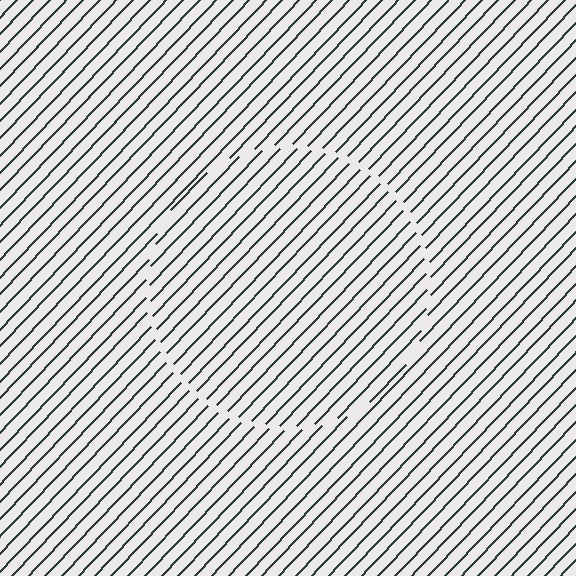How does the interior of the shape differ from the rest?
The interior of the shape contains the same grating, shifted by half a period — the contour is defined by the phase discontinuity where line-ends from the inner and outer gratings abut.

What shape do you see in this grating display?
An illusory circle. The interior of the shape contains the same grating, shifted by half a period — the contour is defined by the phase discontinuity where line-ends from the inner and outer gratings abut.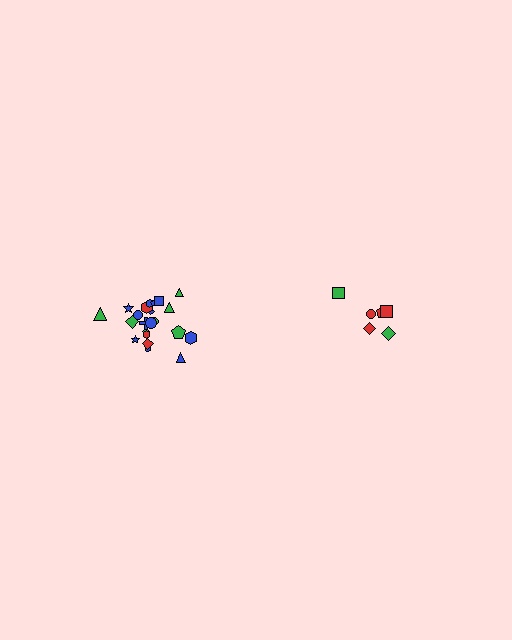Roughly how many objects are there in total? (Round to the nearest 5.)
Roughly 30 objects in total.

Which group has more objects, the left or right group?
The left group.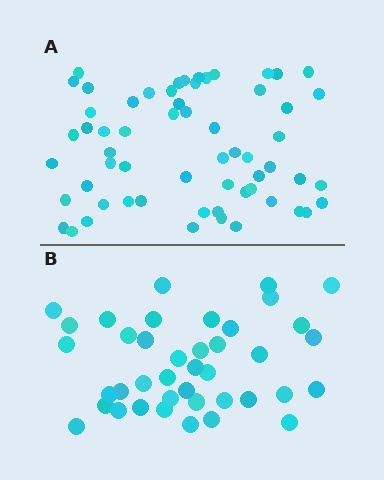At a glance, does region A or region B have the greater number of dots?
Region A (the top region) has more dots.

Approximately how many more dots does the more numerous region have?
Region A has approximately 20 more dots than region B.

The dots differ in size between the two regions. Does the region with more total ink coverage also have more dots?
No. Region B has more total ink coverage because its dots are larger, but region A actually contains more individual dots. Total area can be misleading — the number of items is what matters here.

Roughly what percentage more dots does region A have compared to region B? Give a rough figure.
About 50% more.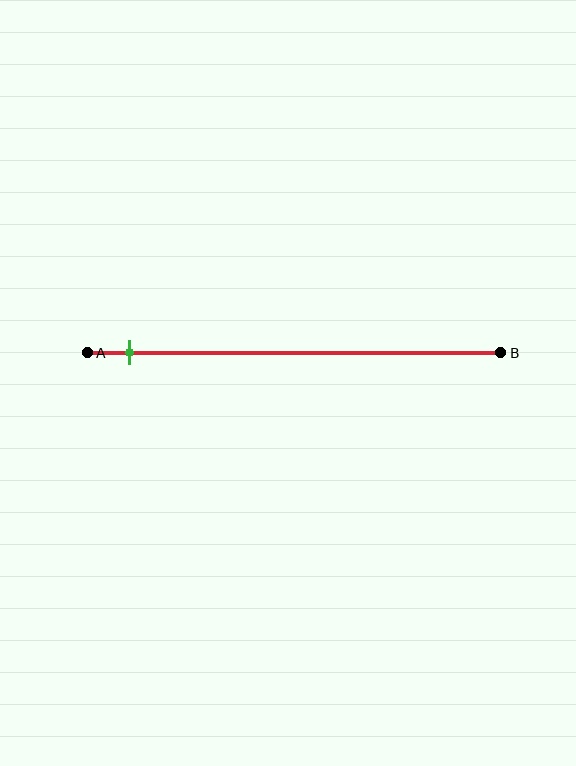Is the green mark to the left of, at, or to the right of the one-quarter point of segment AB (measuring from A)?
The green mark is to the left of the one-quarter point of segment AB.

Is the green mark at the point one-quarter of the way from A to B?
No, the mark is at about 10% from A, not at the 25% one-quarter point.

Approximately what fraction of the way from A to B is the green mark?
The green mark is approximately 10% of the way from A to B.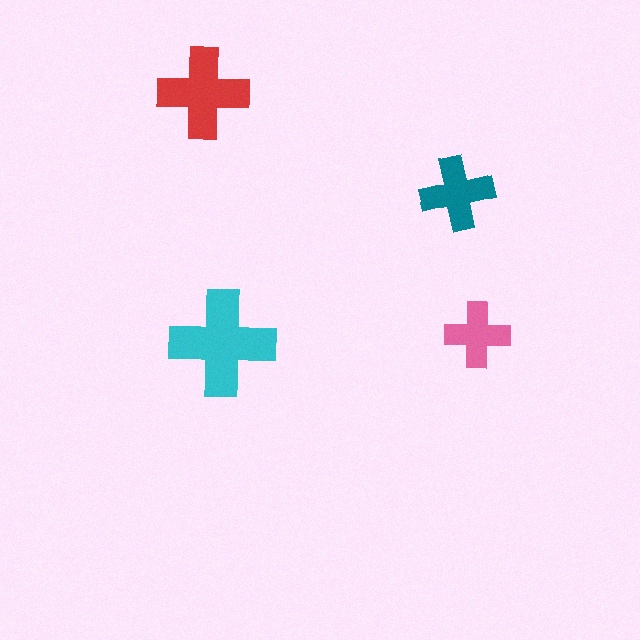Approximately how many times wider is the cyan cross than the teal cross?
About 1.5 times wider.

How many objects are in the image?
There are 4 objects in the image.